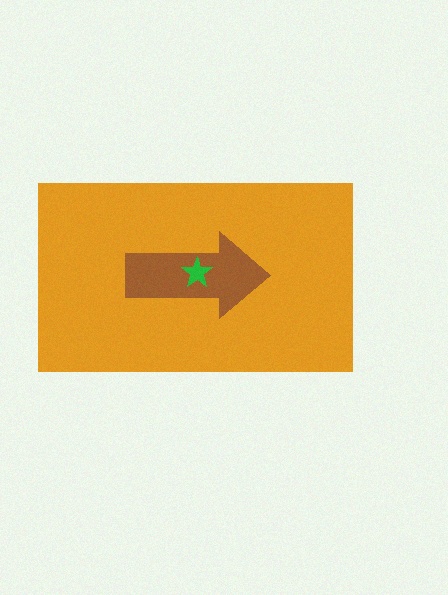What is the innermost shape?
The green star.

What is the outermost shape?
The orange rectangle.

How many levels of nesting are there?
3.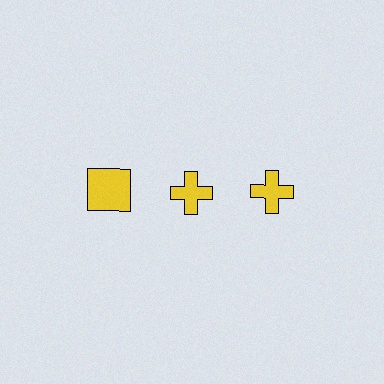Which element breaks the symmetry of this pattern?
The yellow square in the top row, leftmost column breaks the symmetry. All other shapes are yellow crosses.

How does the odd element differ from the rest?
It has a different shape: square instead of cross.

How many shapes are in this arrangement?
There are 3 shapes arranged in a grid pattern.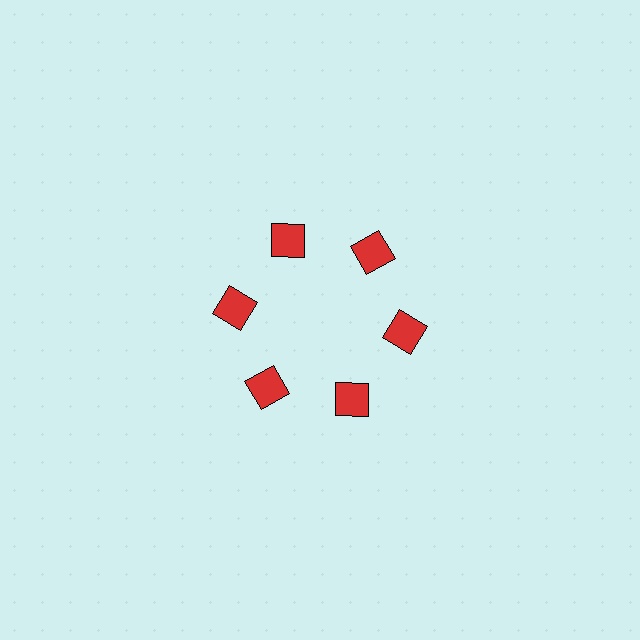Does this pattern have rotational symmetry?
Yes, this pattern has 6-fold rotational symmetry. It looks the same after rotating 60 degrees around the center.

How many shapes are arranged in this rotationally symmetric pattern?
There are 6 shapes, arranged in 6 groups of 1.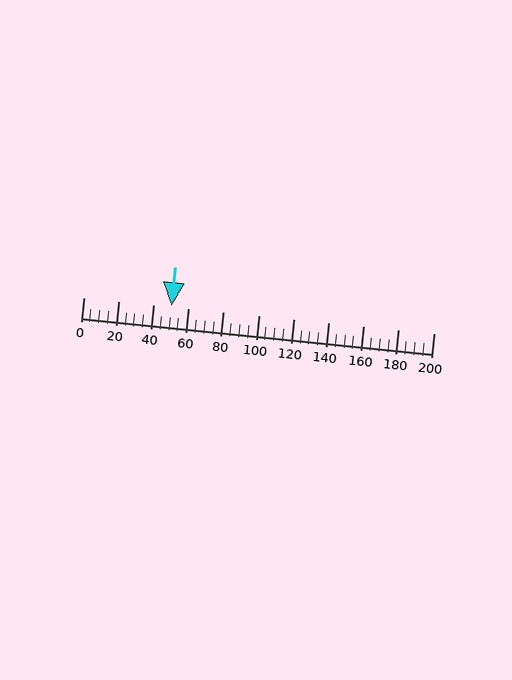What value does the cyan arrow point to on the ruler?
The cyan arrow points to approximately 50.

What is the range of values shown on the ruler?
The ruler shows values from 0 to 200.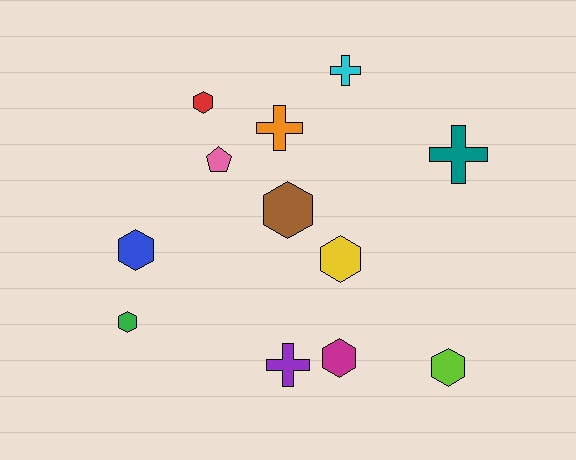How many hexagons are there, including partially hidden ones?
There are 7 hexagons.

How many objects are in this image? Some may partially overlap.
There are 12 objects.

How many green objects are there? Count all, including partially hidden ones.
There is 1 green object.